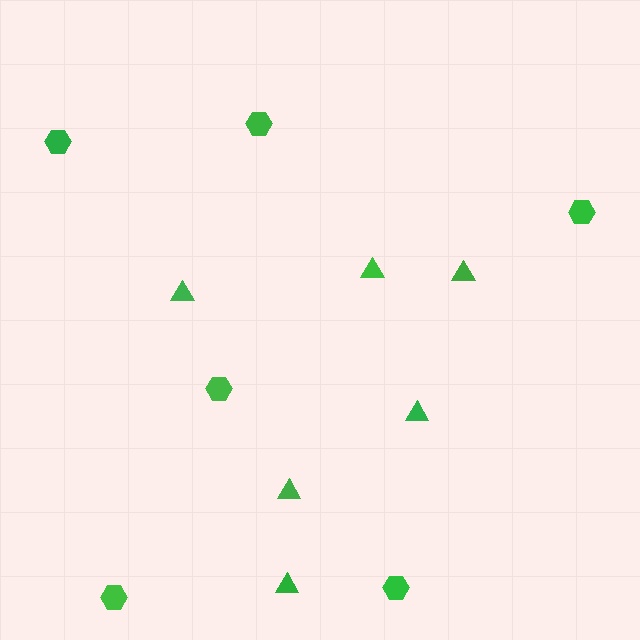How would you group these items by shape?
There are 2 groups: one group of triangles (6) and one group of hexagons (6).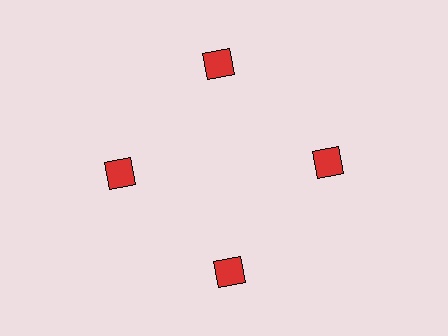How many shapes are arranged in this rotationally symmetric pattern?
There are 4 shapes, arranged in 4 groups of 1.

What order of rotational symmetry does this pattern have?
This pattern has 4-fold rotational symmetry.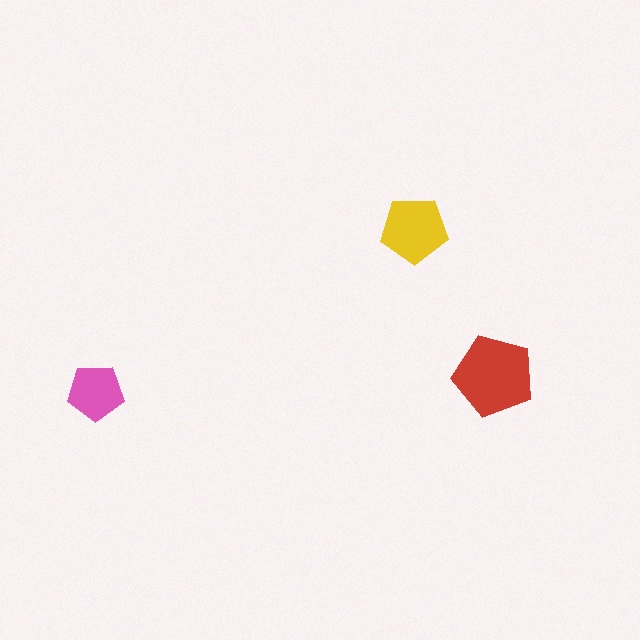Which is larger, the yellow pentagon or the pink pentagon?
The yellow one.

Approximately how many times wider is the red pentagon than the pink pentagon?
About 1.5 times wider.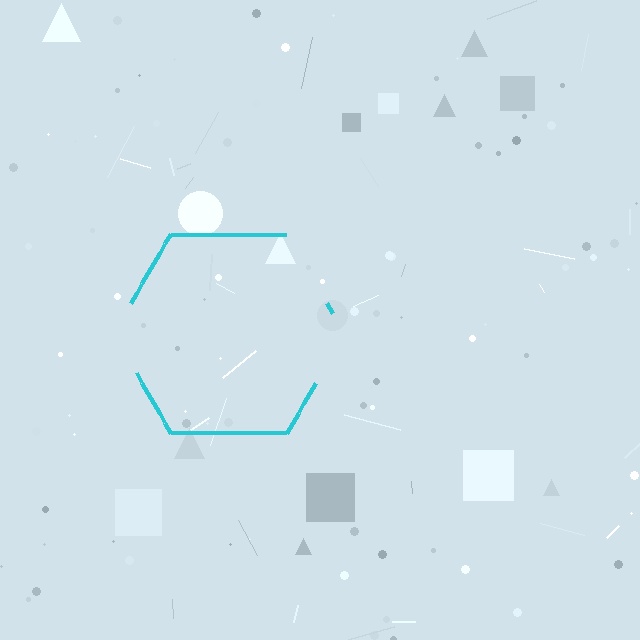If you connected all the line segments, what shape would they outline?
They would outline a hexagon.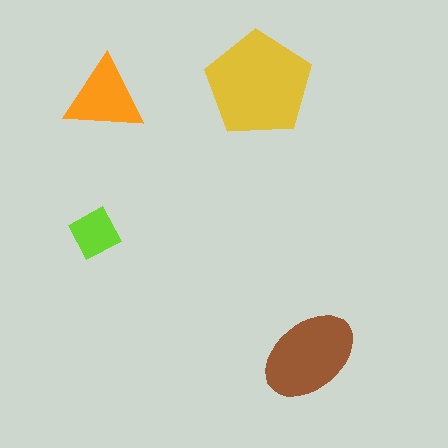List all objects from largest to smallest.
The yellow pentagon, the brown ellipse, the orange triangle, the lime diamond.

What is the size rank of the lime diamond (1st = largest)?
4th.